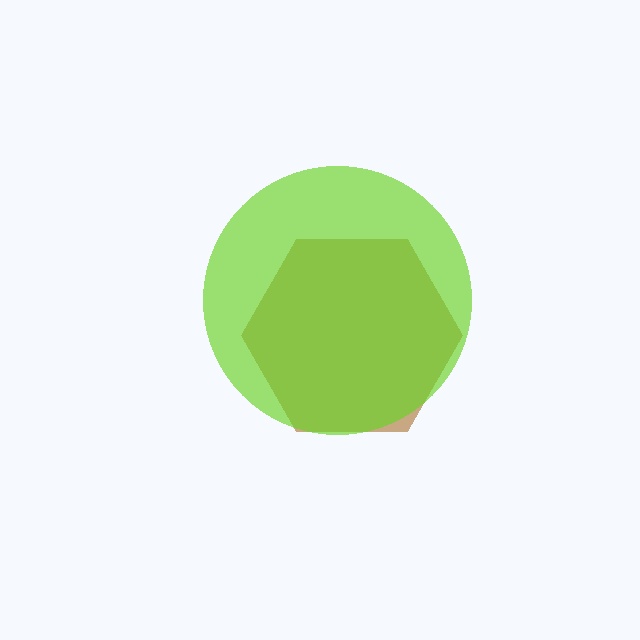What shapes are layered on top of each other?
The layered shapes are: a brown hexagon, a lime circle.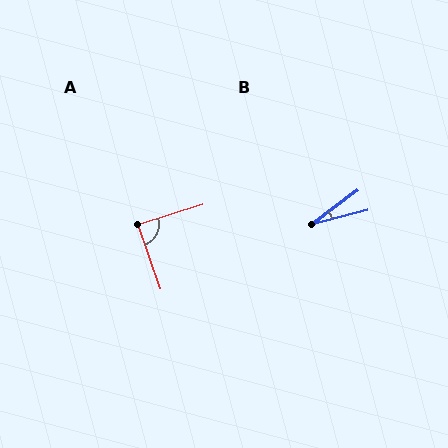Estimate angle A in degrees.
Approximately 88 degrees.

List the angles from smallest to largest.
B (22°), A (88°).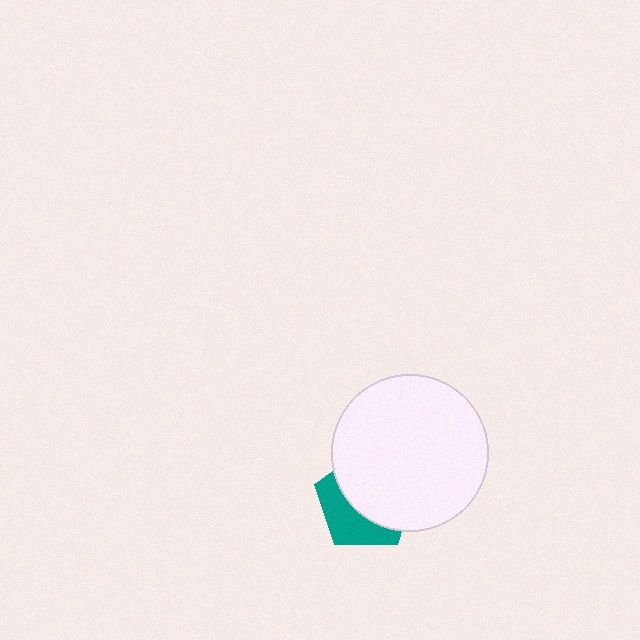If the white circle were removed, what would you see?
You would see the complete teal pentagon.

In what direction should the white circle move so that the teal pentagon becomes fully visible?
The white circle should move toward the upper-right. That is the shortest direction to clear the overlap and leave the teal pentagon fully visible.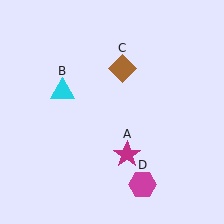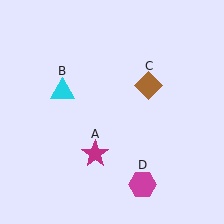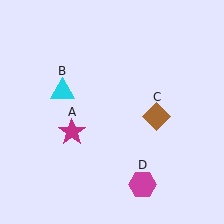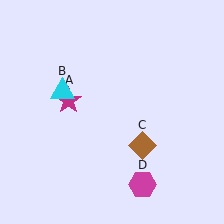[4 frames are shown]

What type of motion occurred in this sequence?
The magenta star (object A), brown diamond (object C) rotated clockwise around the center of the scene.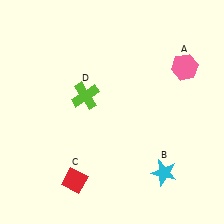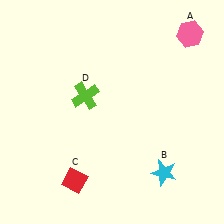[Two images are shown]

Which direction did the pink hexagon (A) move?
The pink hexagon (A) moved up.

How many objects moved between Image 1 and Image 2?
1 object moved between the two images.